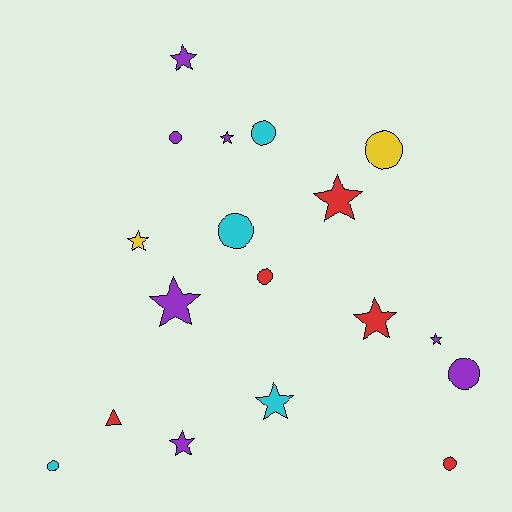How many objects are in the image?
There are 18 objects.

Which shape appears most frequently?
Star, with 9 objects.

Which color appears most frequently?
Purple, with 7 objects.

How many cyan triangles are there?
There are no cyan triangles.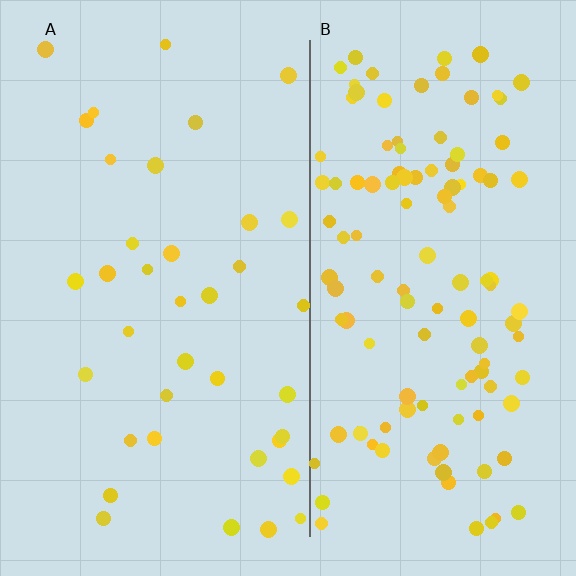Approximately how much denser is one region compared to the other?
Approximately 3.1× — region B over region A.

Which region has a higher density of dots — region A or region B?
B (the right).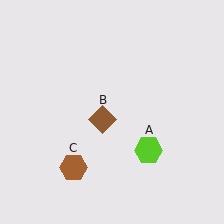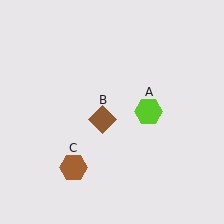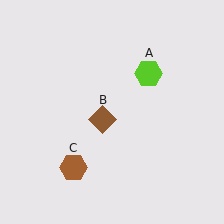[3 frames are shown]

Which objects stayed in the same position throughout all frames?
Brown diamond (object B) and brown hexagon (object C) remained stationary.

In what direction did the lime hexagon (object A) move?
The lime hexagon (object A) moved up.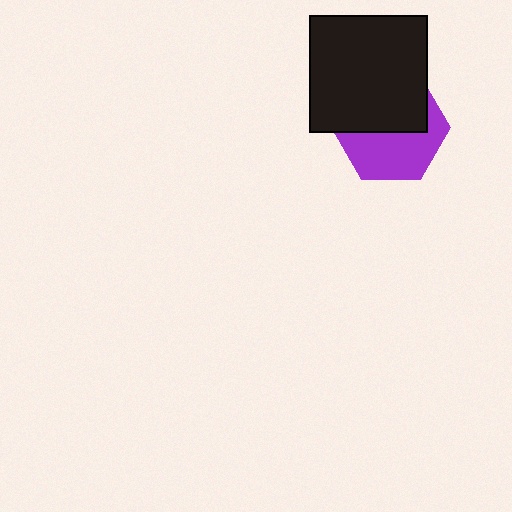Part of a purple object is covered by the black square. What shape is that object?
It is a hexagon.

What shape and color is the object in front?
The object in front is a black square.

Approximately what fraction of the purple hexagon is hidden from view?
Roughly 51% of the purple hexagon is hidden behind the black square.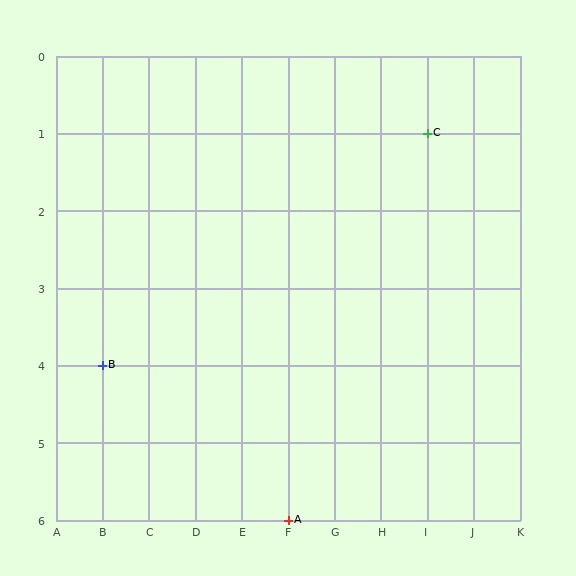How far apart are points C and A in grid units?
Points C and A are 3 columns and 5 rows apart (about 5.8 grid units diagonally).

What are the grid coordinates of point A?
Point A is at grid coordinates (F, 6).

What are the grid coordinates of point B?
Point B is at grid coordinates (B, 4).